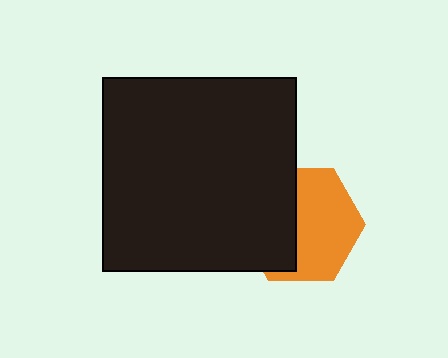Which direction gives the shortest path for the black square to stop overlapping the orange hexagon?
Moving left gives the shortest separation.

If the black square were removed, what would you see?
You would see the complete orange hexagon.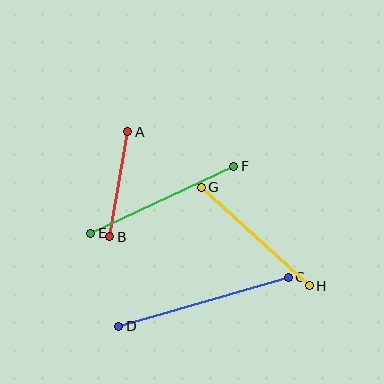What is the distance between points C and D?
The distance is approximately 177 pixels.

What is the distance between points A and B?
The distance is approximately 107 pixels.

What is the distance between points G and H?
The distance is approximately 146 pixels.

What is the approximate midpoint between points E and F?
The midpoint is at approximately (162, 200) pixels.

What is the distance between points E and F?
The distance is approximately 158 pixels.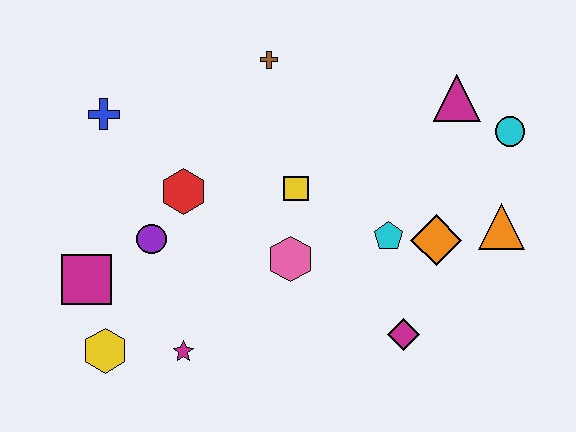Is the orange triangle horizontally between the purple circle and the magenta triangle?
No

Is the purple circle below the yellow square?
Yes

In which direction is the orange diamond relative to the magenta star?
The orange diamond is to the right of the magenta star.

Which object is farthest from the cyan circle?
The yellow hexagon is farthest from the cyan circle.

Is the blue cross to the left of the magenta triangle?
Yes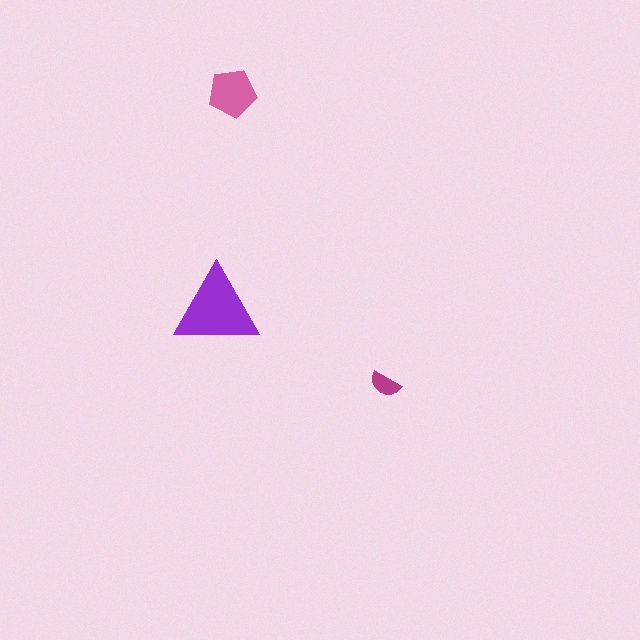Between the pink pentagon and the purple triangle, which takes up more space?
The purple triangle.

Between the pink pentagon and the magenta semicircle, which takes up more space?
The pink pentagon.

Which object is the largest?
The purple triangle.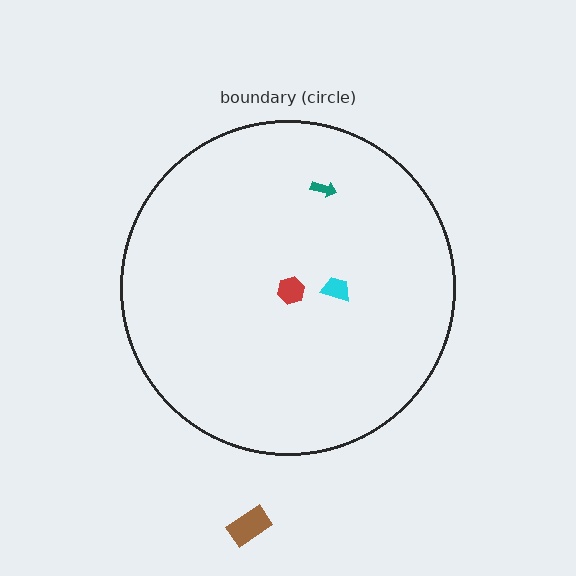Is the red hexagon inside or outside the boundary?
Inside.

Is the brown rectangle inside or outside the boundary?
Outside.